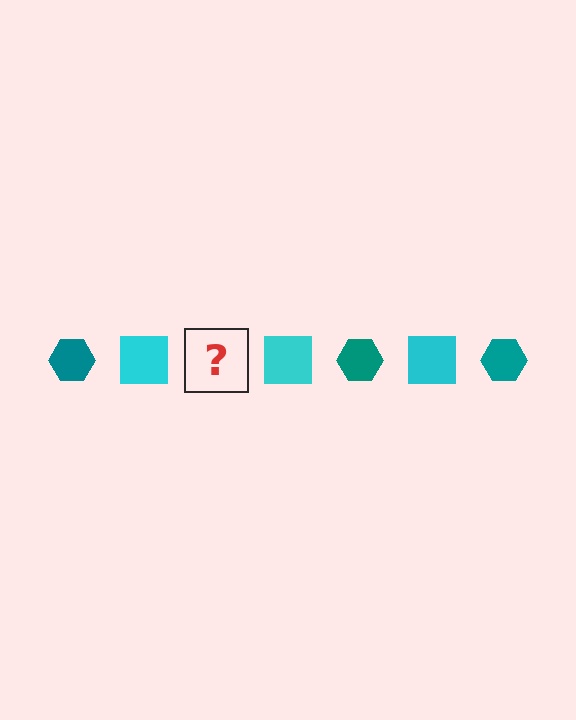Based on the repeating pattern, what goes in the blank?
The blank should be a teal hexagon.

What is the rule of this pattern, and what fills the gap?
The rule is that the pattern alternates between teal hexagon and cyan square. The gap should be filled with a teal hexagon.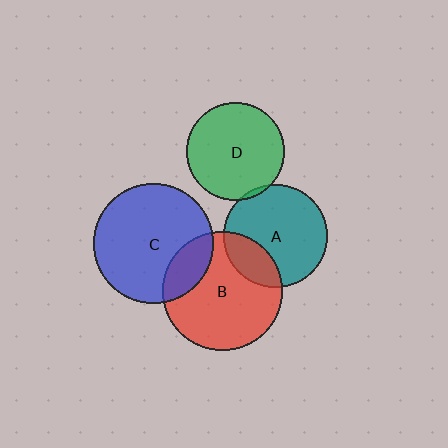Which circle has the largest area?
Circle C (blue).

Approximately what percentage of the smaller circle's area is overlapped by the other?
Approximately 20%.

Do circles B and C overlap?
Yes.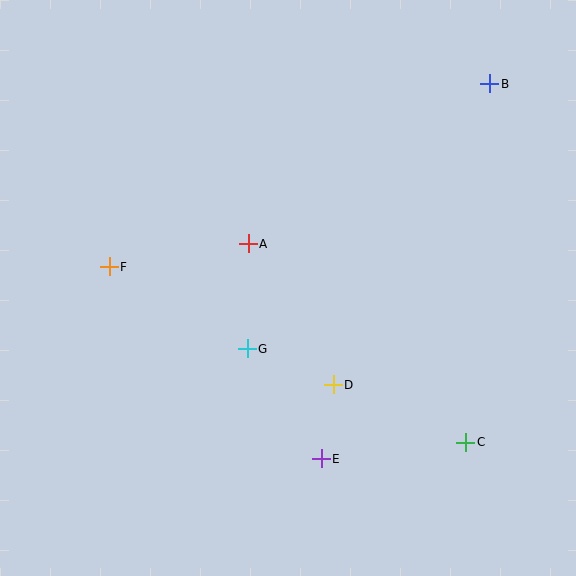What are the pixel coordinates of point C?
Point C is at (466, 442).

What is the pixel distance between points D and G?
The distance between D and G is 93 pixels.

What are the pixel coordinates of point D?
Point D is at (333, 385).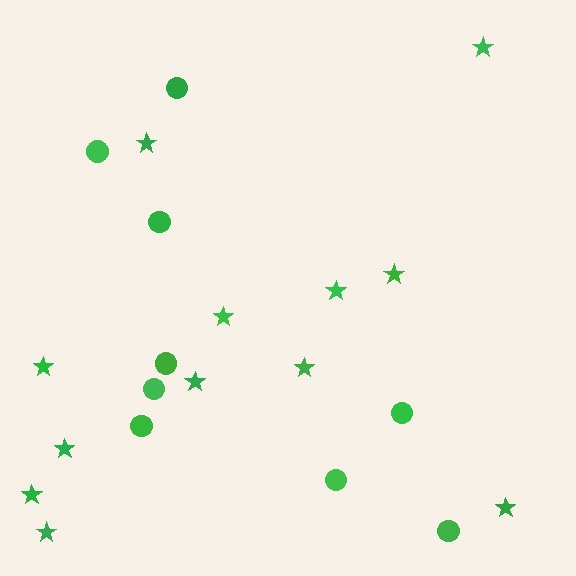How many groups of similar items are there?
There are 2 groups: one group of stars (12) and one group of circles (9).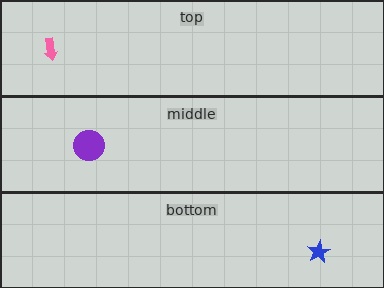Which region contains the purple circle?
The middle region.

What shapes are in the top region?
The pink arrow.